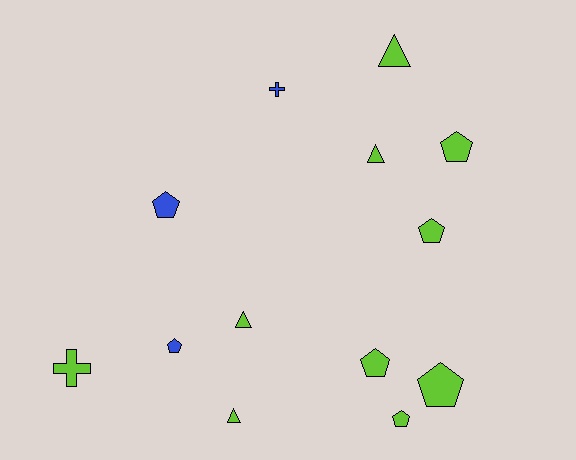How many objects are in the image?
There are 13 objects.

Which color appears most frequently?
Lime, with 10 objects.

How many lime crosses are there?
There is 1 lime cross.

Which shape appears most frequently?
Pentagon, with 7 objects.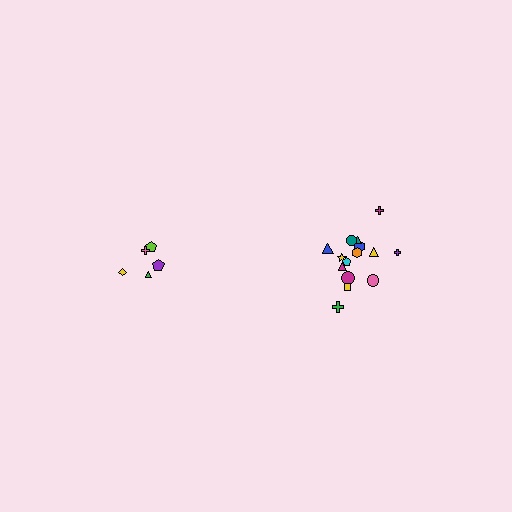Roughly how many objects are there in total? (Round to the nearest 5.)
Roughly 20 objects in total.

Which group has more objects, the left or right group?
The right group.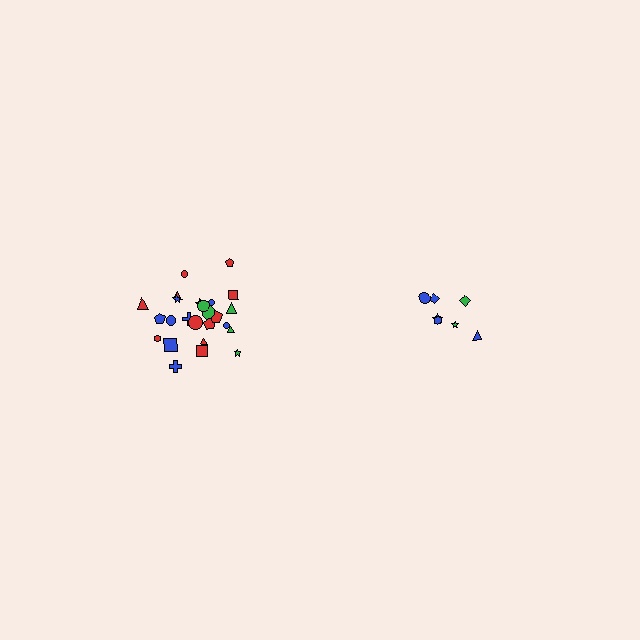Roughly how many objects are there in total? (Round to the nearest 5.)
Roughly 30 objects in total.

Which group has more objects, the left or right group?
The left group.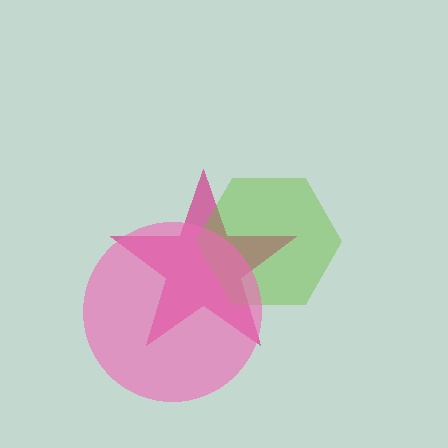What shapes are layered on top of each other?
The layered shapes are: a magenta star, a lime hexagon, a pink circle.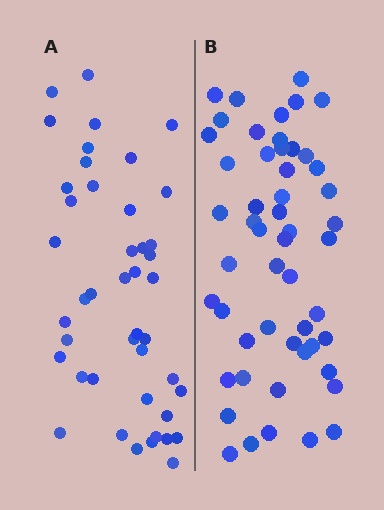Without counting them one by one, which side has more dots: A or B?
Region B (the right region) has more dots.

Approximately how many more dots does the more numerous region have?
Region B has roughly 8 or so more dots than region A.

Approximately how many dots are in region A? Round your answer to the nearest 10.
About 40 dots. (The exact count is 44, which rounds to 40.)